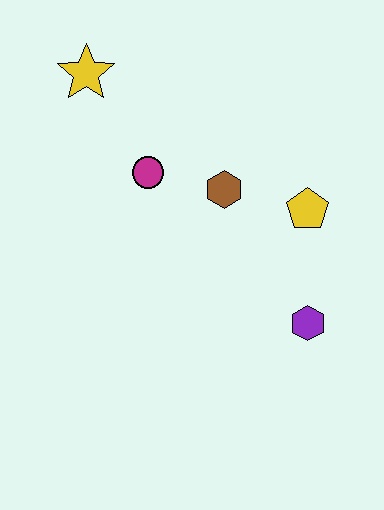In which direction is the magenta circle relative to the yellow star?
The magenta circle is below the yellow star.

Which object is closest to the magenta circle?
The brown hexagon is closest to the magenta circle.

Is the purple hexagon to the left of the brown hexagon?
No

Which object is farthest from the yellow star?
The purple hexagon is farthest from the yellow star.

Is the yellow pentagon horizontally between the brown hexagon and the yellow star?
No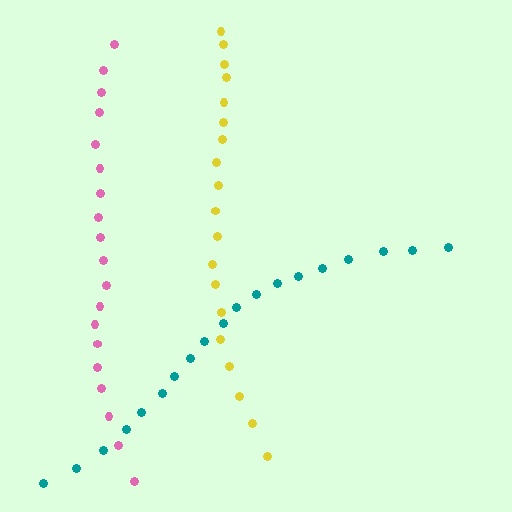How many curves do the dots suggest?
There are 3 distinct paths.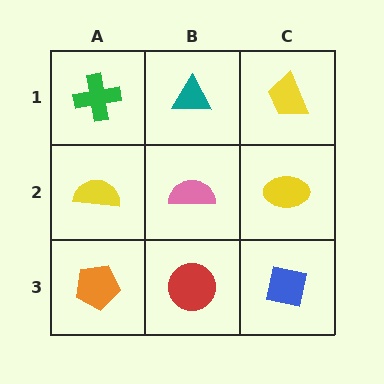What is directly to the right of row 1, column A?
A teal triangle.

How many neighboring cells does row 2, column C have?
3.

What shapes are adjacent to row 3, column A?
A yellow semicircle (row 2, column A), a red circle (row 3, column B).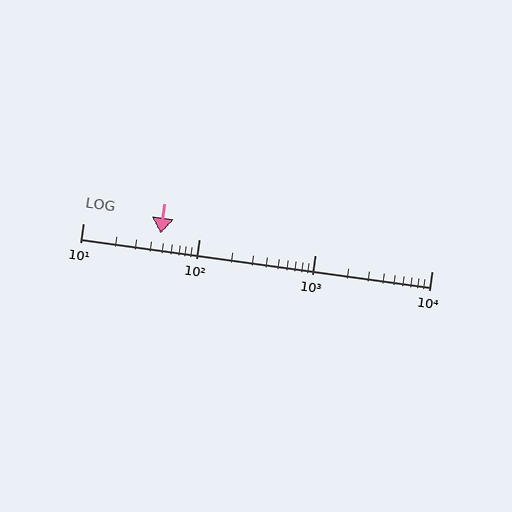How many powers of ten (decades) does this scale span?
The scale spans 3 decades, from 10 to 10000.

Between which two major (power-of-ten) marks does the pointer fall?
The pointer is between 10 and 100.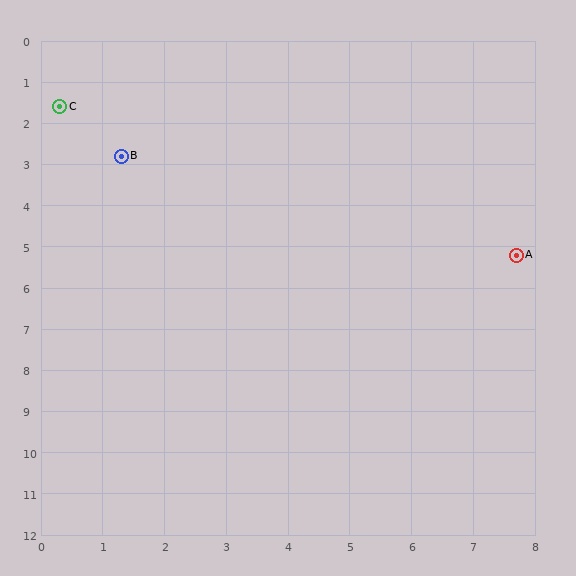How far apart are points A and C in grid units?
Points A and C are about 8.2 grid units apart.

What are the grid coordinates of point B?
Point B is at approximately (1.3, 2.8).